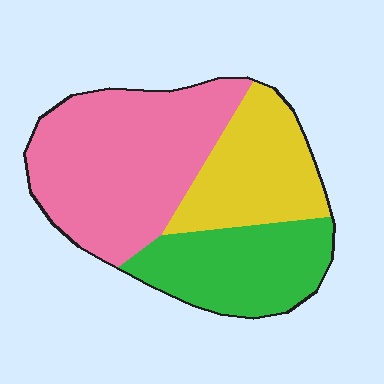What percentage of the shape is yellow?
Yellow covers around 25% of the shape.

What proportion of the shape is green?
Green takes up about one quarter (1/4) of the shape.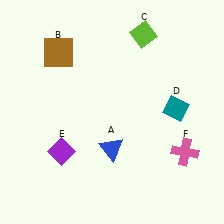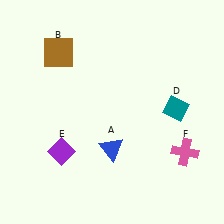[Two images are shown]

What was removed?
The lime diamond (C) was removed in Image 2.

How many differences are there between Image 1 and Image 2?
There is 1 difference between the two images.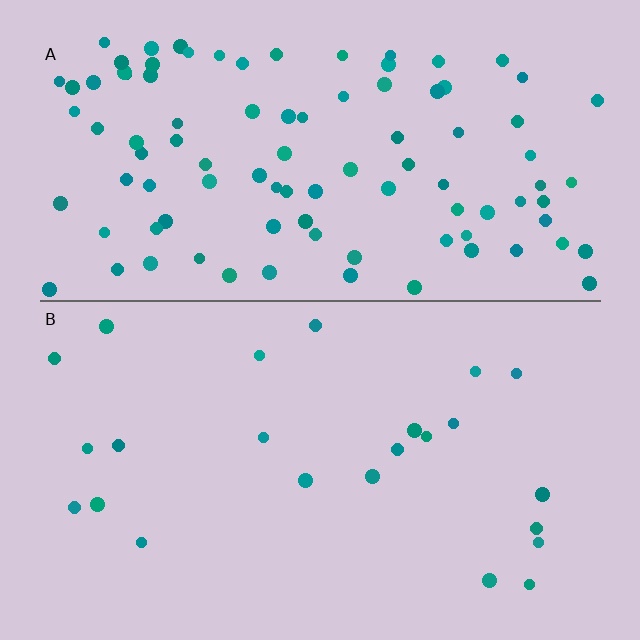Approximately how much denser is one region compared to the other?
Approximately 4.1× — region A over region B.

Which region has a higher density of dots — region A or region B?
A (the top).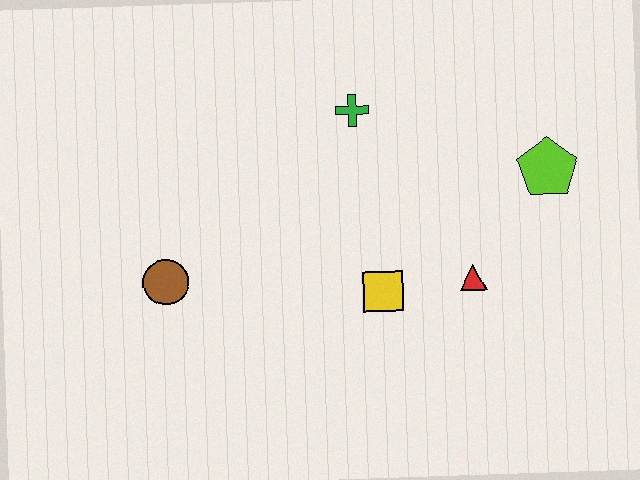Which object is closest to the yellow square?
The red triangle is closest to the yellow square.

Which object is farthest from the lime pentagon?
The brown circle is farthest from the lime pentagon.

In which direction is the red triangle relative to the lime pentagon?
The red triangle is below the lime pentagon.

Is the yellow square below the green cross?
Yes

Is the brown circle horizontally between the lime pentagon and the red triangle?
No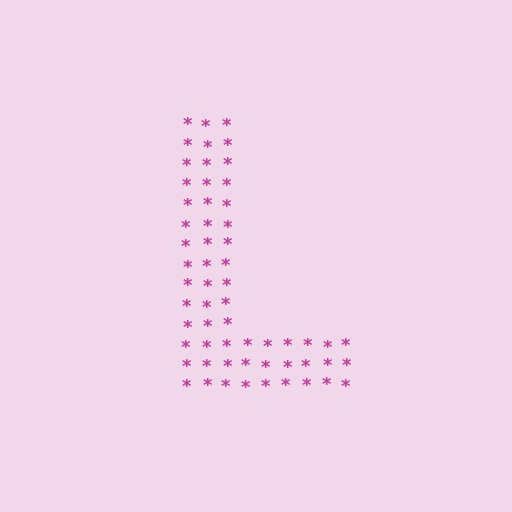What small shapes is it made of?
It is made of small asterisks.